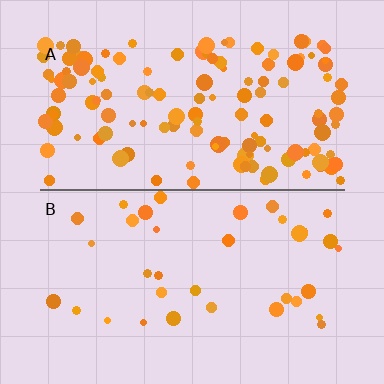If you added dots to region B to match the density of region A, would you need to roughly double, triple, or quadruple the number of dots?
Approximately quadruple.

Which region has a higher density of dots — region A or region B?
A (the top).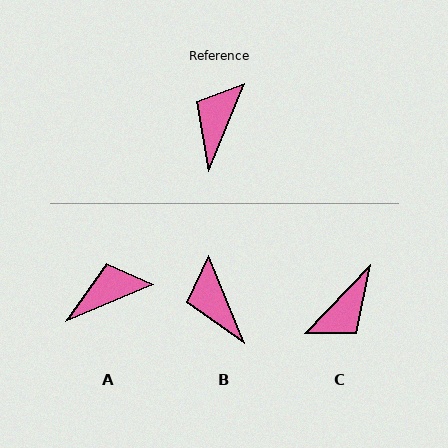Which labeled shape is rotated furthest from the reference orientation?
C, about 159 degrees away.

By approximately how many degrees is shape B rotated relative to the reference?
Approximately 45 degrees counter-clockwise.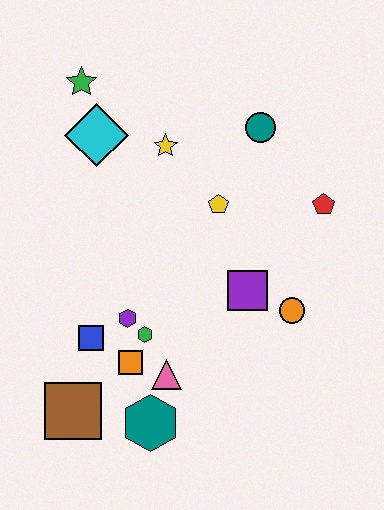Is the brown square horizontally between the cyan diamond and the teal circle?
No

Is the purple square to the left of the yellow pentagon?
No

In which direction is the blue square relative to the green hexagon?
The blue square is to the left of the green hexagon.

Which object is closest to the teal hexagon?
The pink triangle is closest to the teal hexagon.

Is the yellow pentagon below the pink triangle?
No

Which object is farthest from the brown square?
The teal circle is farthest from the brown square.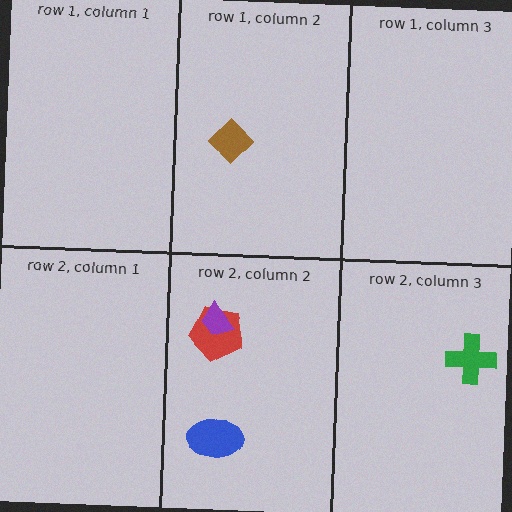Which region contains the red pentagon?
The row 2, column 2 region.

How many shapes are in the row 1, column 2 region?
1.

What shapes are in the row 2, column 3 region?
The green cross.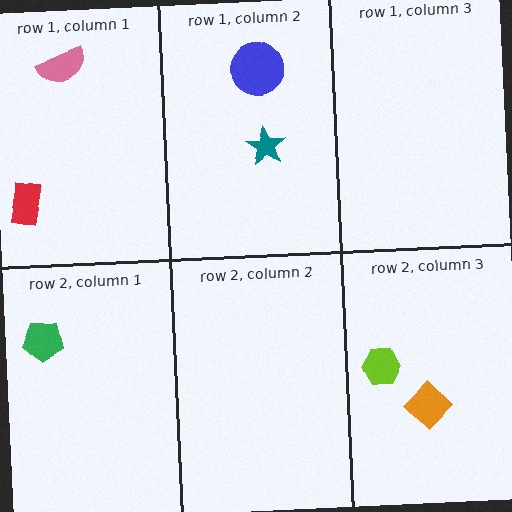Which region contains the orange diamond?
The row 2, column 3 region.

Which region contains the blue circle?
The row 1, column 2 region.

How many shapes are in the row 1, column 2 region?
2.